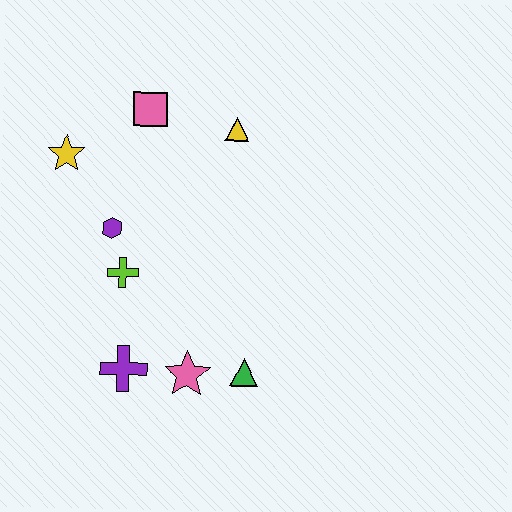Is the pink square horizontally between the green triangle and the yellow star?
Yes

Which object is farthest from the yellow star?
The green triangle is farthest from the yellow star.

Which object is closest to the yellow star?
The purple hexagon is closest to the yellow star.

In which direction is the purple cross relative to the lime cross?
The purple cross is below the lime cross.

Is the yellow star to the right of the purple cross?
No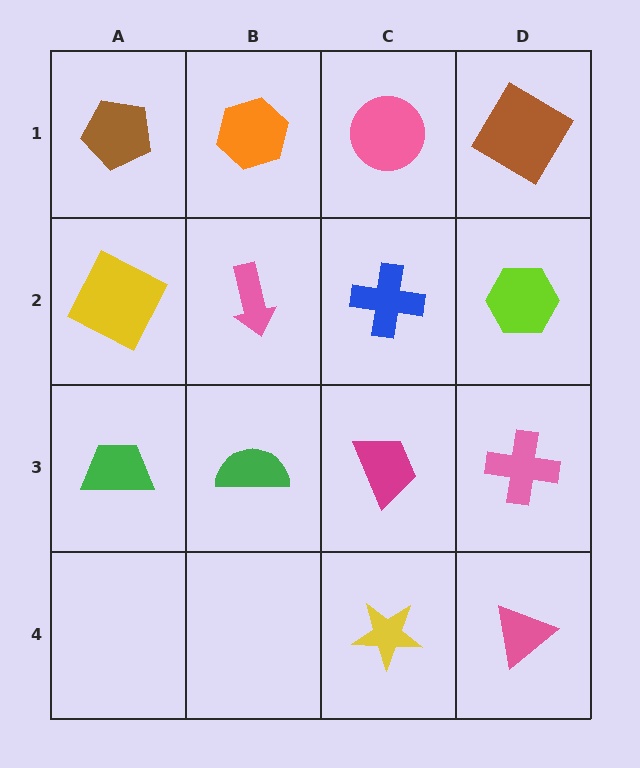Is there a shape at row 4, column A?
No, that cell is empty.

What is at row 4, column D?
A pink triangle.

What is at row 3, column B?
A green semicircle.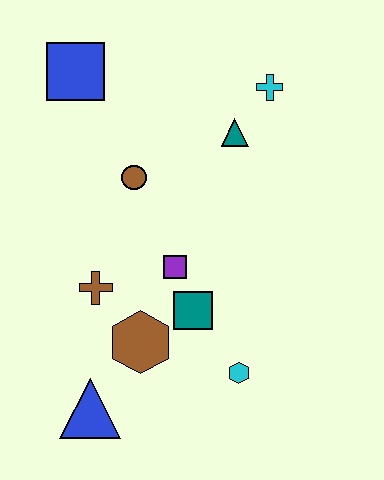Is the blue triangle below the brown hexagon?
Yes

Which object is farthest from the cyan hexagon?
The blue square is farthest from the cyan hexagon.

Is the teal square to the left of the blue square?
No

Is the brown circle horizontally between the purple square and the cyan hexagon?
No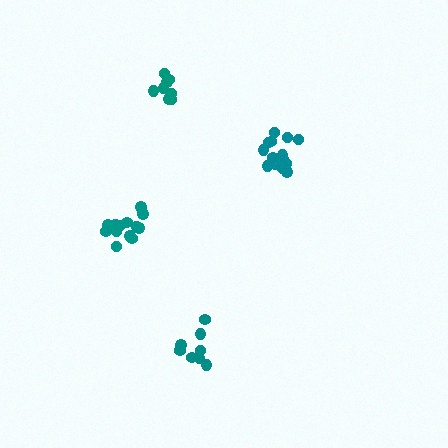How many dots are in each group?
Group 1: 14 dots, Group 2: 8 dots, Group 3: 8 dots, Group 4: 13 dots (43 total).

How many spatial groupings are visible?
There are 4 spatial groupings.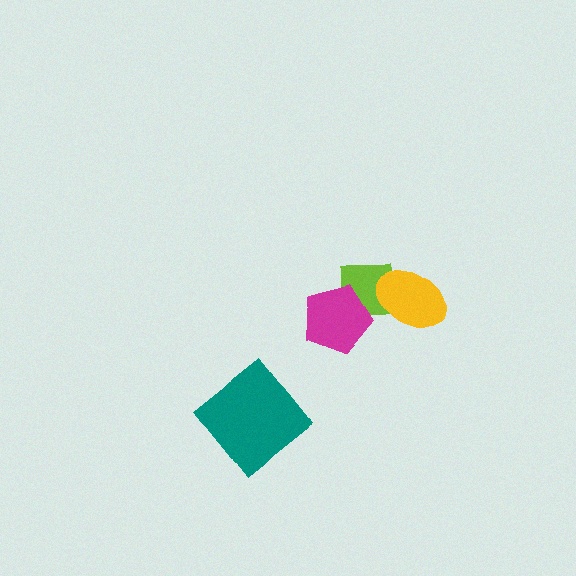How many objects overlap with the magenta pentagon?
1 object overlaps with the magenta pentagon.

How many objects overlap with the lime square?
2 objects overlap with the lime square.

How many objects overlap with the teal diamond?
0 objects overlap with the teal diamond.